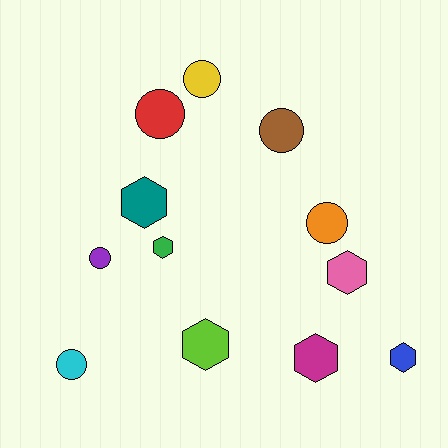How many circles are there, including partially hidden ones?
There are 6 circles.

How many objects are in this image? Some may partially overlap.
There are 12 objects.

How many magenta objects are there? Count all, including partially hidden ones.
There is 1 magenta object.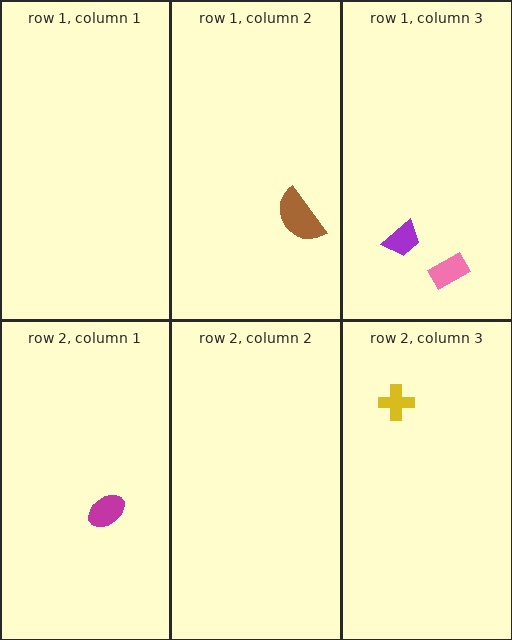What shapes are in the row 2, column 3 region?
The yellow cross.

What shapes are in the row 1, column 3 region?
The pink rectangle, the purple trapezoid.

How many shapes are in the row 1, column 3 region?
2.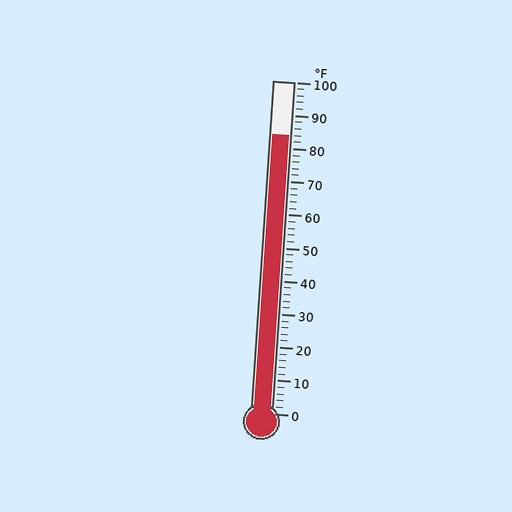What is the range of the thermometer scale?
The thermometer scale ranges from 0°F to 100°F.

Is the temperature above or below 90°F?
The temperature is below 90°F.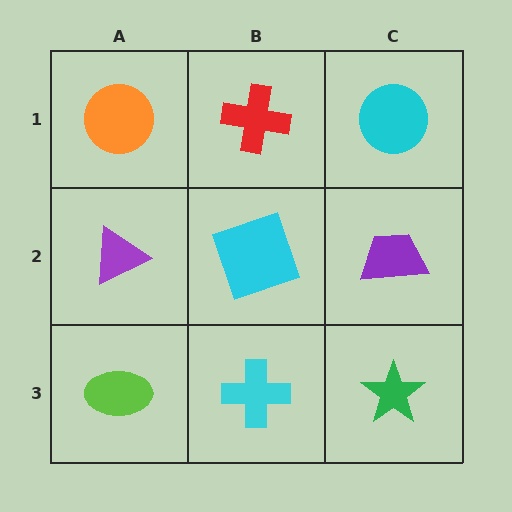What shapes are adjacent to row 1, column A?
A purple triangle (row 2, column A), a red cross (row 1, column B).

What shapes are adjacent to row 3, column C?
A purple trapezoid (row 2, column C), a cyan cross (row 3, column B).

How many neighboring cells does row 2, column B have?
4.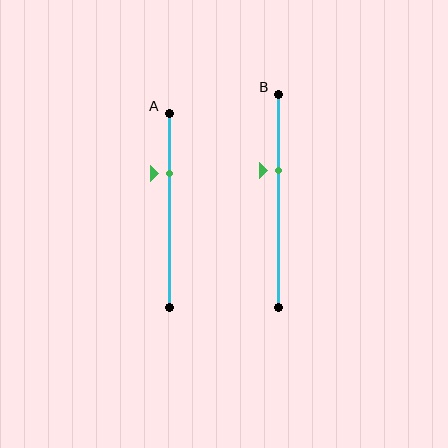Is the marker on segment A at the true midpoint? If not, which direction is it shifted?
No, the marker on segment A is shifted upward by about 19% of the segment length.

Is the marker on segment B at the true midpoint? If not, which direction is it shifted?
No, the marker on segment B is shifted upward by about 14% of the segment length.